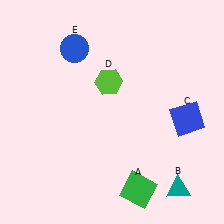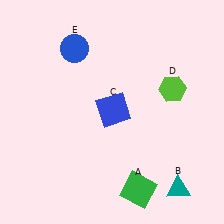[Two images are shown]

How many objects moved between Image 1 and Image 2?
2 objects moved between the two images.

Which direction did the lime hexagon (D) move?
The lime hexagon (D) moved right.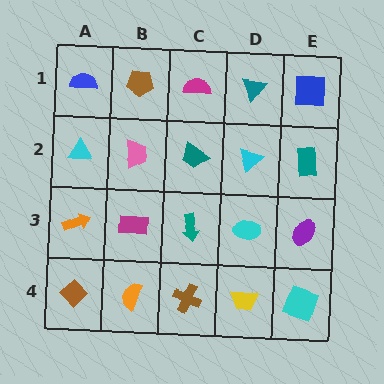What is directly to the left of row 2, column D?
A teal trapezoid.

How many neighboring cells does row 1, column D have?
3.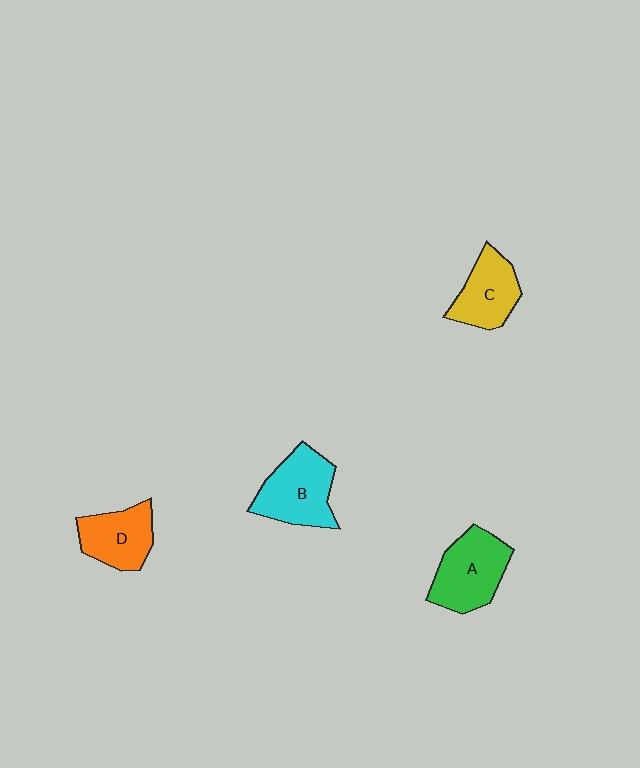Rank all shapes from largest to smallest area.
From largest to smallest: B (cyan), A (green), D (orange), C (yellow).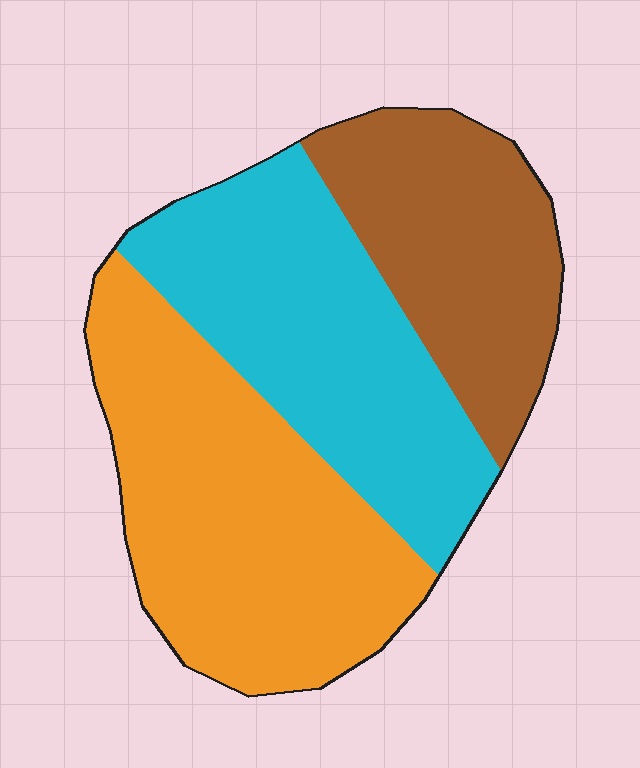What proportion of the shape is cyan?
Cyan takes up about one third (1/3) of the shape.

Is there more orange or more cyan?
Orange.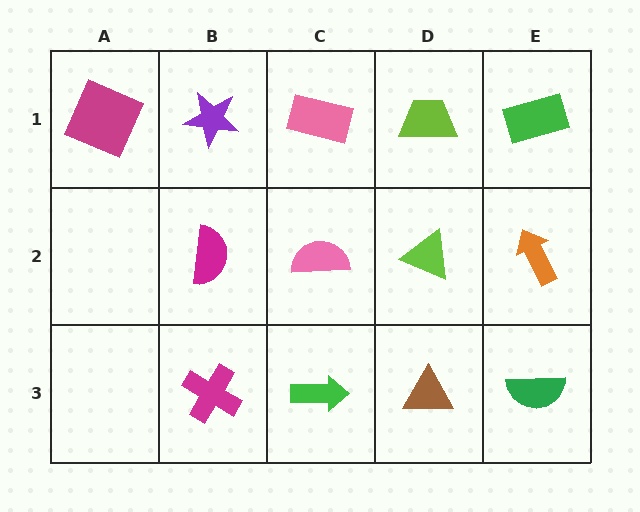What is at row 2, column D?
A lime triangle.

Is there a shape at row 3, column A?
No, that cell is empty.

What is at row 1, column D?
A lime trapezoid.